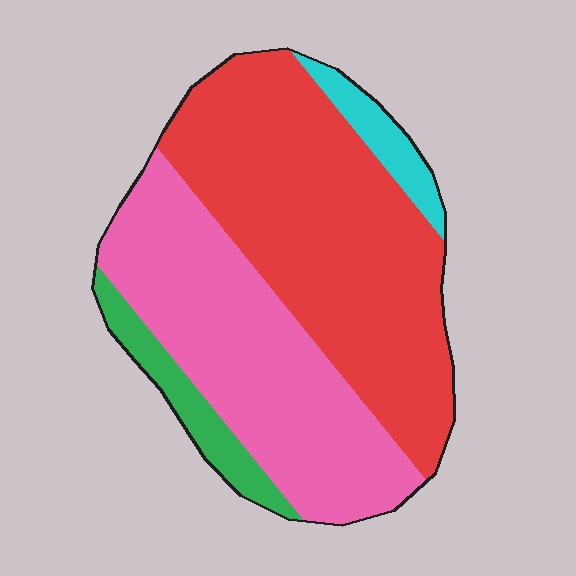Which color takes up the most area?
Red, at roughly 50%.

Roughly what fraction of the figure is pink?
Pink takes up about three eighths (3/8) of the figure.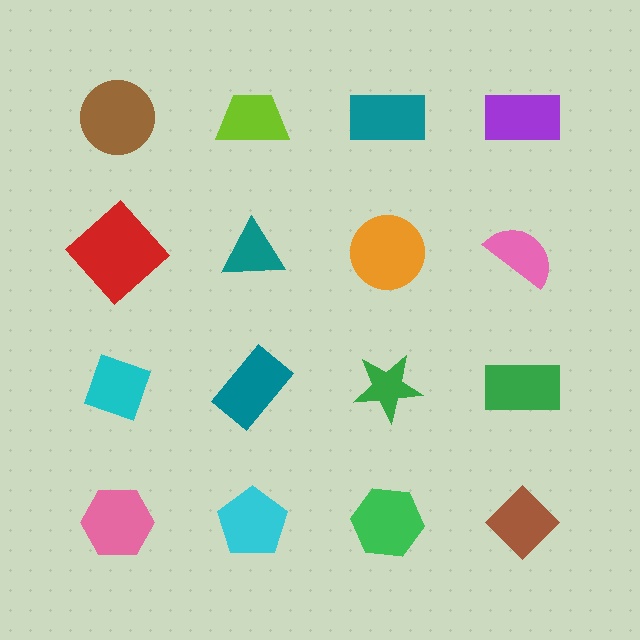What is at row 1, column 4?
A purple rectangle.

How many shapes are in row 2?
4 shapes.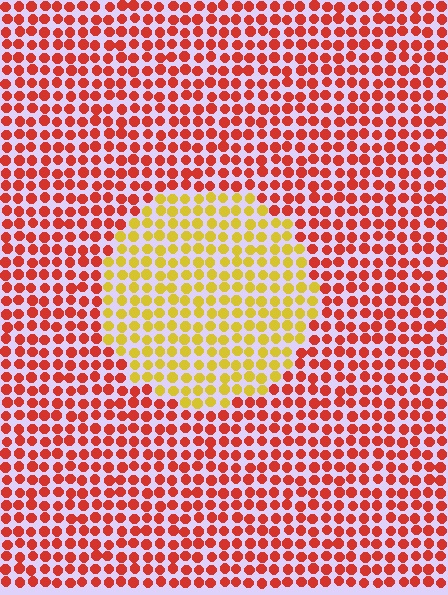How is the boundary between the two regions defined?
The boundary is defined purely by a slight shift in hue (about 51 degrees). Spacing, size, and orientation are identical on both sides.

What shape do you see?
I see a circle.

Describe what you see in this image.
The image is filled with small red elements in a uniform arrangement. A circle-shaped region is visible where the elements are tinted to a slightly different hue, forming a subtle color boundary.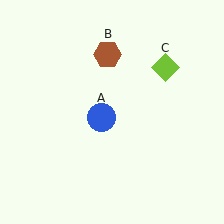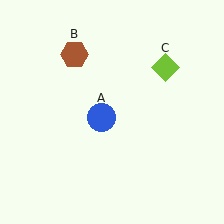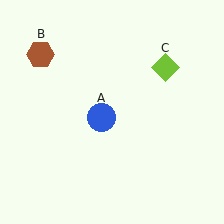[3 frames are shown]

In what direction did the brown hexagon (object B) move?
The brown hexagon (object B) moved left.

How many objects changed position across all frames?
1 object changed position: brown hexagon (object B).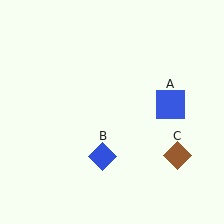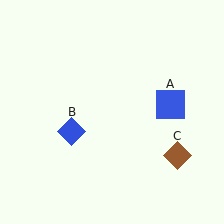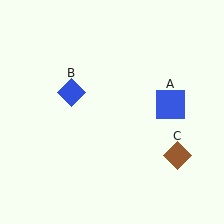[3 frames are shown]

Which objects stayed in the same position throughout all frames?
Blue square (object A) and brown diamond (object C) remained stationary.